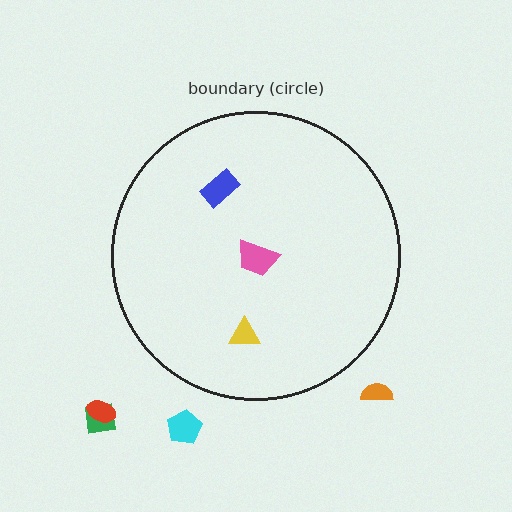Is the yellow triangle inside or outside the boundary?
Inside.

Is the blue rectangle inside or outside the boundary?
Inside.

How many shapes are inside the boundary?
3 inside, 4 outside.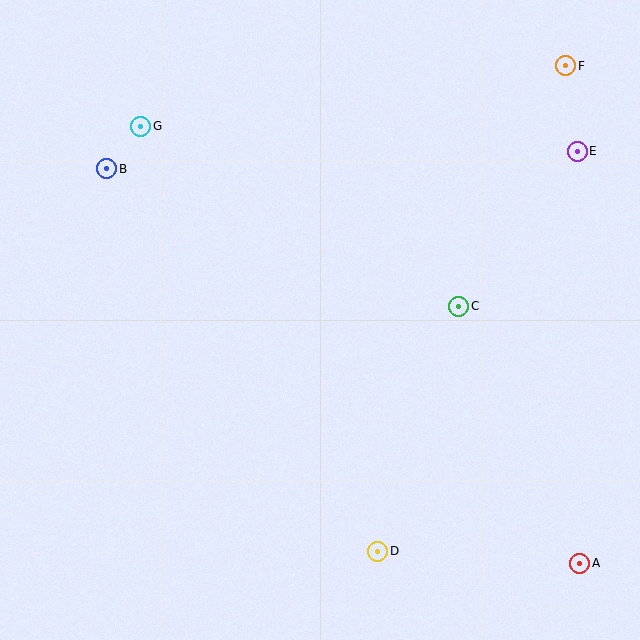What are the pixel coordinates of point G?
Point G is at (141, 126).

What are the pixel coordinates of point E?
Point E is at (577, 151).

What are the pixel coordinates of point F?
Point F is at (566, 66).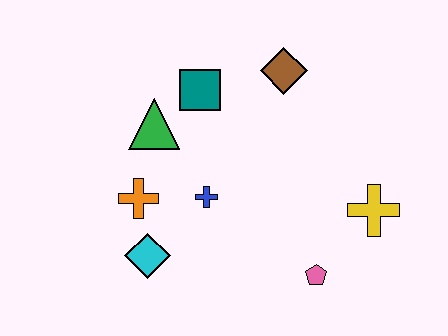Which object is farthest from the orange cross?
The yellow cross is farthest from the orange cross.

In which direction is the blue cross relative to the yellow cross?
The blue cross is to the left of the yellow cross.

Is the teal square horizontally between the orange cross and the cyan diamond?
No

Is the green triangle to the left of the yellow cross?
Yes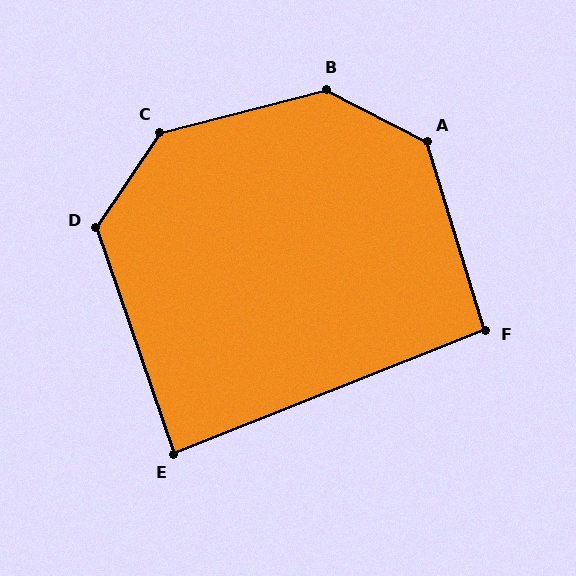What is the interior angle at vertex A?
Approximately 134 degrees (obtuse).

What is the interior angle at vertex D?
Approximately 127 degrees (obtuse).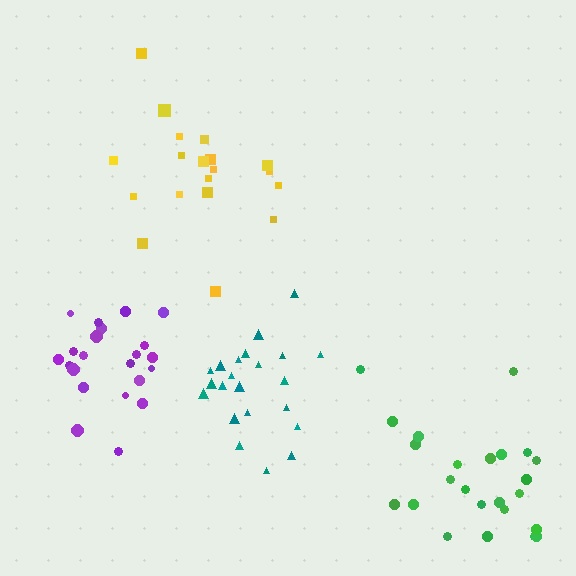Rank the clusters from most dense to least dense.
purple, teal, yellow, green.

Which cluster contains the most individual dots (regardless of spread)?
Green (24).